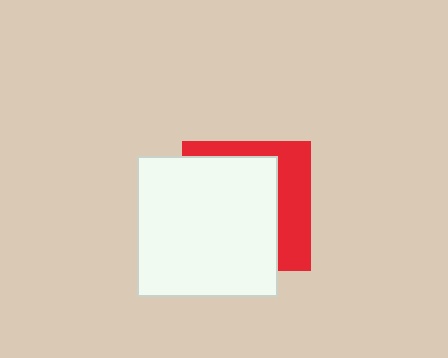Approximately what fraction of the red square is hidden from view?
Roughly 66% of the red square is hidden behind the white square.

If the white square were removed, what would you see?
You would see the complete red square.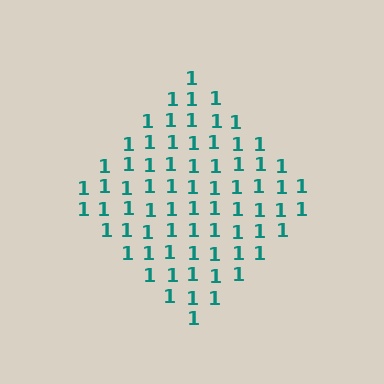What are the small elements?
The small elements are digit 1's.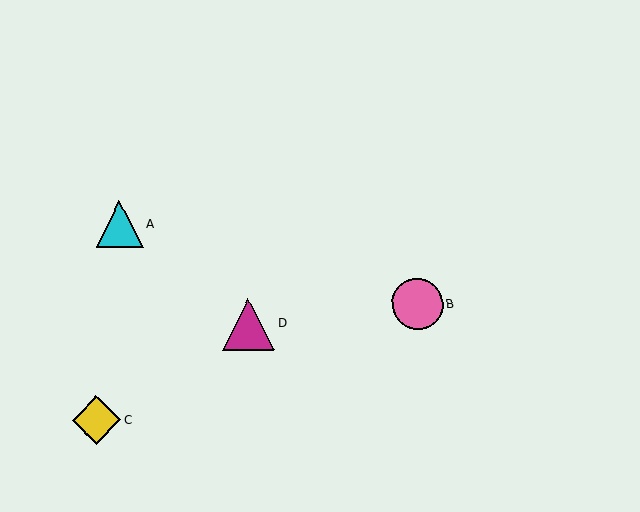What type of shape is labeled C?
Shape C is a yellow diamond.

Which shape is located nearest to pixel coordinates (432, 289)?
The pink circle (labeled B) at (417, 304) is nearest to that location.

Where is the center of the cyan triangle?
The center of the cyan triangle is at (119, 224).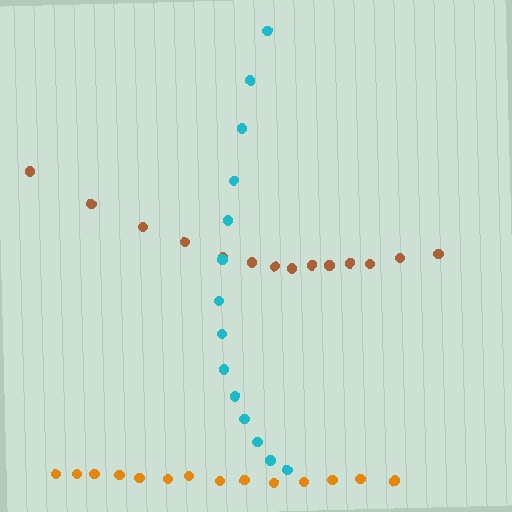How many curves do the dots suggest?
There are 3 distinct paths.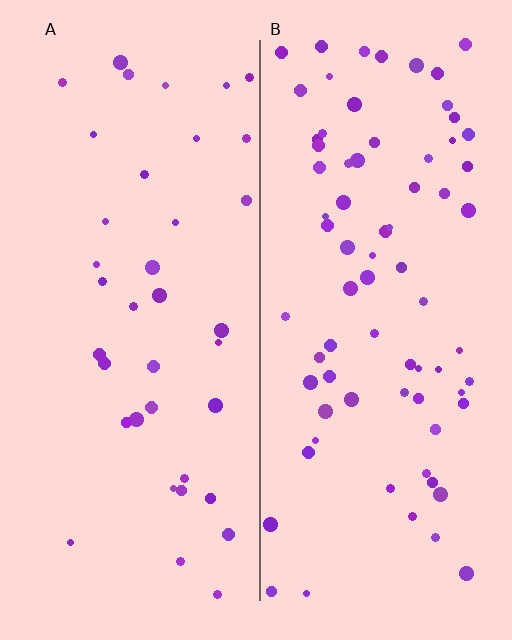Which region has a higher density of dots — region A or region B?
B (the right).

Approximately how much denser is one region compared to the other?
Approximately 2.0× — region B over region A.